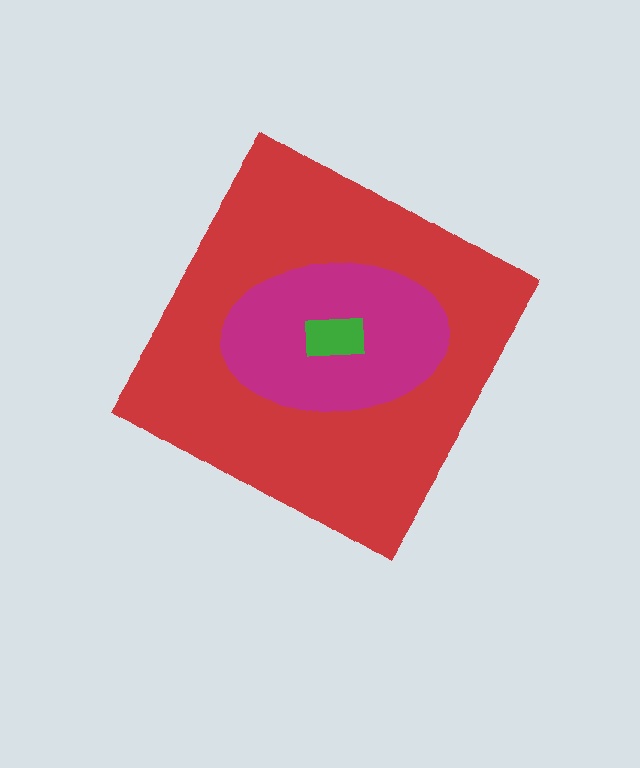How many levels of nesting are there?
3.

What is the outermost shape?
The red diamond.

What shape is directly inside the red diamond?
The magenta ellipse.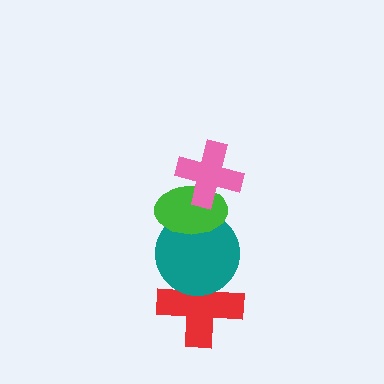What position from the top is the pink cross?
The pink cross is 1st from the top.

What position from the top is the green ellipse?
The green ellipse is 2nd from the top.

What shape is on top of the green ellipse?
The pink cross is on top of the green ellipse.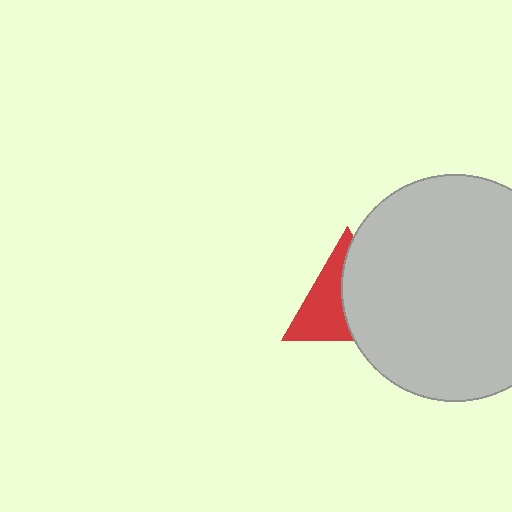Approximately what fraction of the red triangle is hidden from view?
Roughly 53% of the red triangle is hidden behind the light gray circle.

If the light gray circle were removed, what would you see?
You would see the complete red triangle.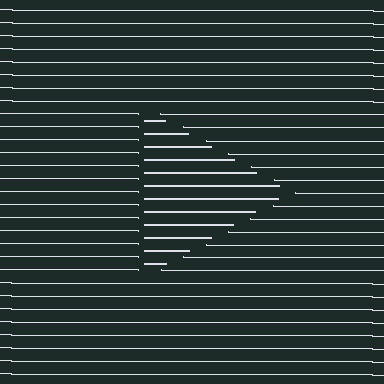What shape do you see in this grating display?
An illusory triangle. The interior of the shape contains the same grating, shifted by half a period — the contour is defined by the phase discontinuity where line-ends from the inner and outer gratings abut.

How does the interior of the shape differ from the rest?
The interior of the shape contains the same grating, shifted by half a period — the contour is defined by the phase discontinuity where line-ends from the inner and outer gratings abut.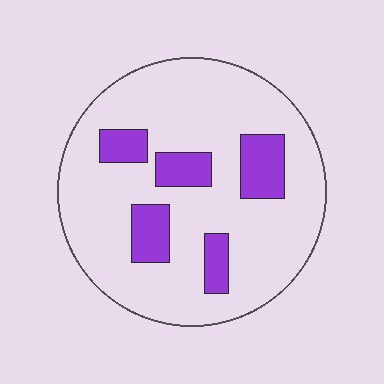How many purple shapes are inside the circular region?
5.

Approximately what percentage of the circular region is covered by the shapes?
Approximately 20%.